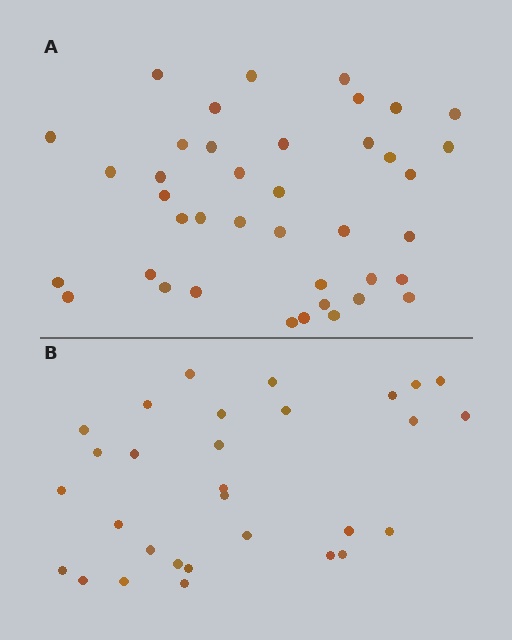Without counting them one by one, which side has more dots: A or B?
Region A (the top region) has more dots.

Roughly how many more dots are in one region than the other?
Region A has roughly 10 or so more dots than region B.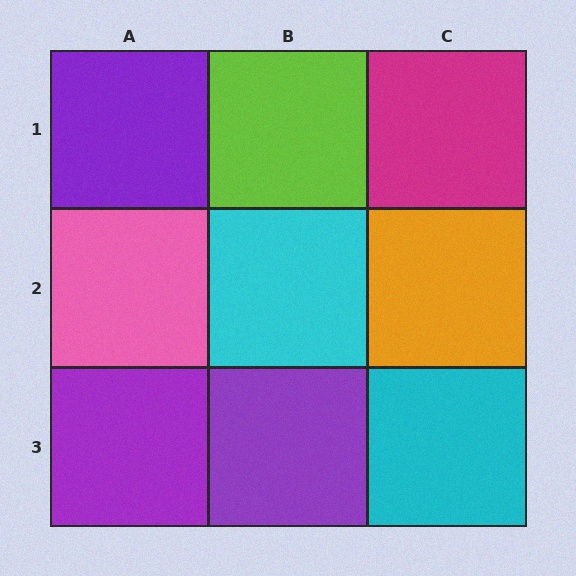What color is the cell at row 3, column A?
Purple.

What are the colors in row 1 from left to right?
Purple, lime, magenta.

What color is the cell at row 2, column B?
Cyan.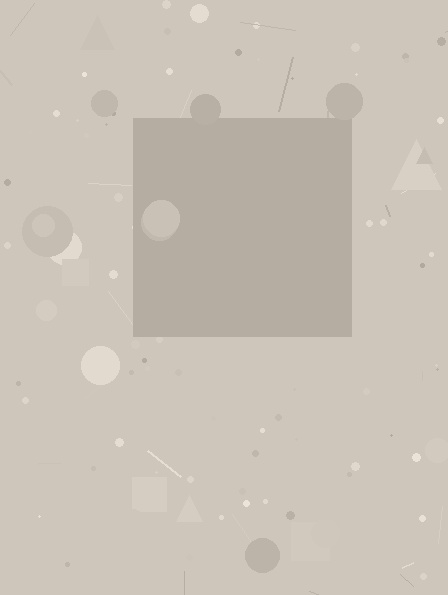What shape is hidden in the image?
A square is hidden in the image.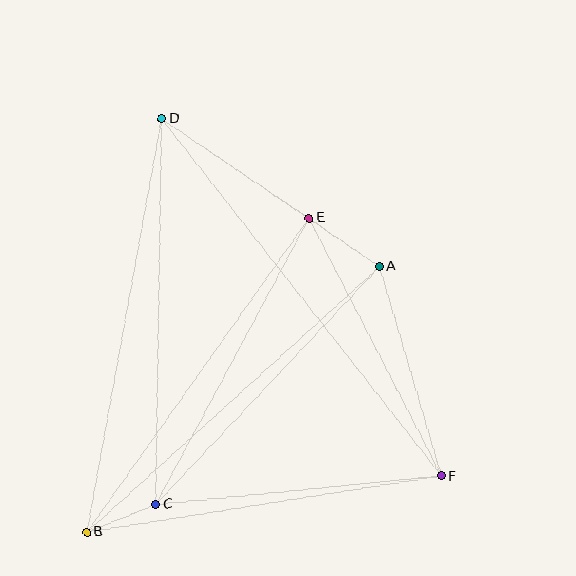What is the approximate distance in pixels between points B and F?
The distance between B and F is approximately 359 pixels.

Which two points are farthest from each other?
Points D and F are farthest from each other.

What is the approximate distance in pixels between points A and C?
The distance between A and C is approximately 326 pixels.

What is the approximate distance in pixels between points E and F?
The distance between E and F is approximately 290 pixels.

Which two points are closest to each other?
Points B and C are closest to each other.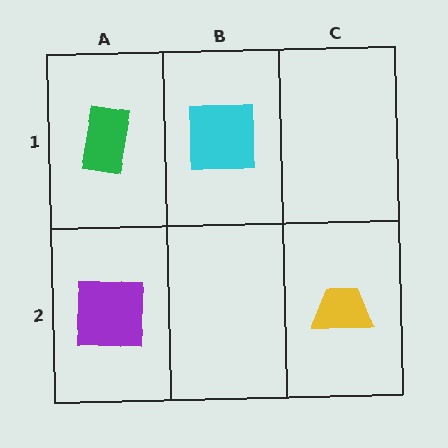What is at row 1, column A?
A green rectangle.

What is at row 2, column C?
A yellow trapezoid.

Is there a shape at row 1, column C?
No, that cell is empty.